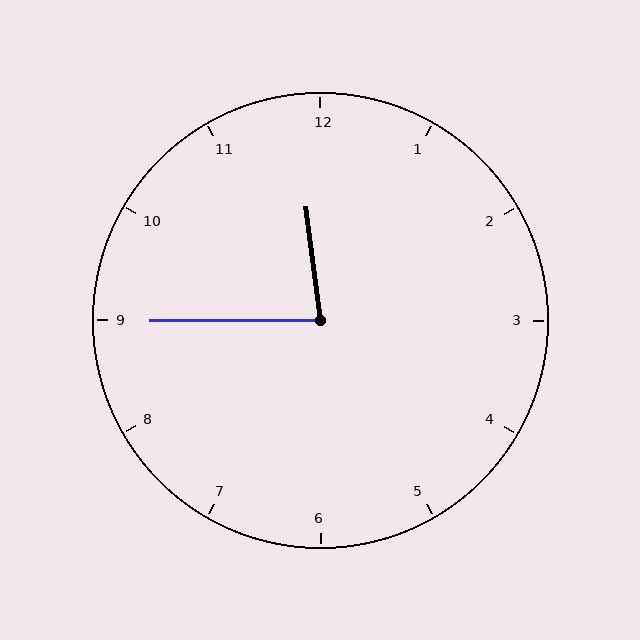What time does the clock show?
11:45.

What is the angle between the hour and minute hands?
Approximately 82 degrees.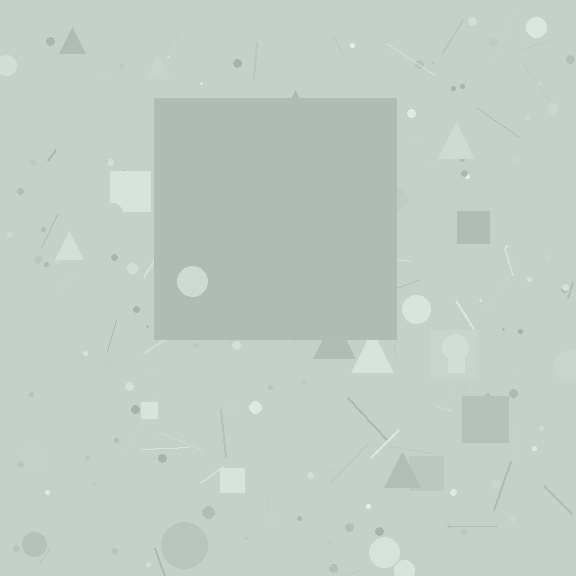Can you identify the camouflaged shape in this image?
The camouflaged shape is a square.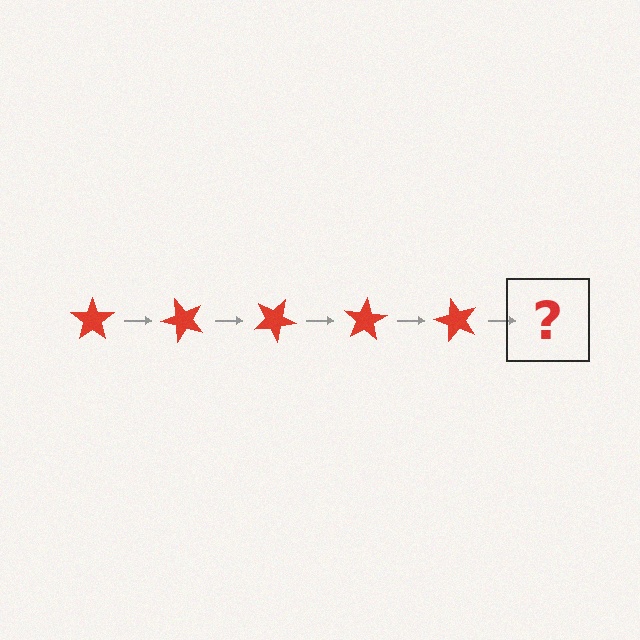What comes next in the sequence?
The next element should be a red star rotated 250 degrees.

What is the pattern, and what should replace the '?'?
The pattern is that the star rotates 50 degrees each step. The '?' should be a red star rotated 250 degrees.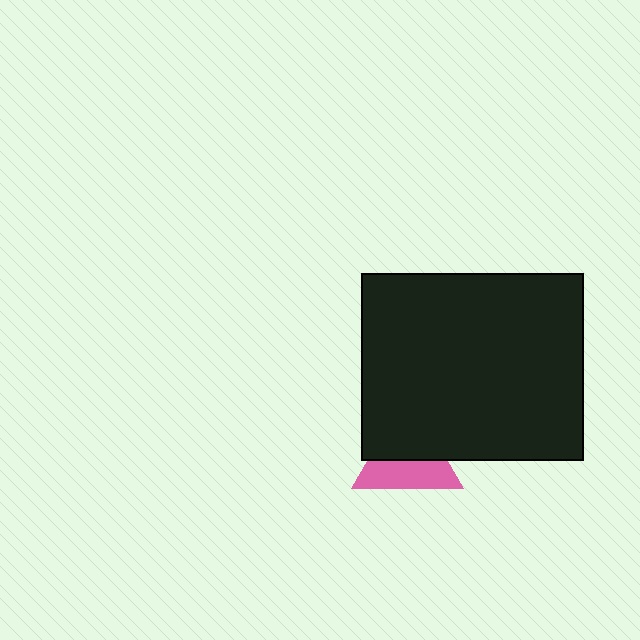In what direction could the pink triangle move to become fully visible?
The pink triangle could move down. That would shift it out from behind the black rectangle entirely.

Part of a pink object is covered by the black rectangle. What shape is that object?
It is a triangle.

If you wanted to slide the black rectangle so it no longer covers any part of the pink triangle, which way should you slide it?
Slide it up — that is the most direct way to separate the two shapes.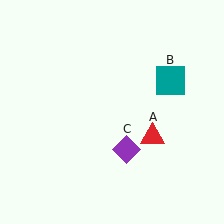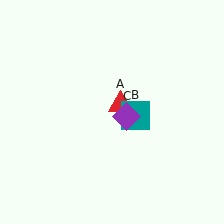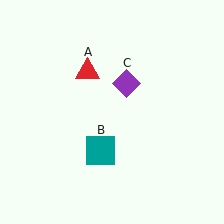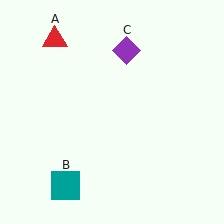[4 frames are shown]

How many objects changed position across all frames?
3 objects changed position: red triangle (object A), teal square (object B), purple diamond (object C).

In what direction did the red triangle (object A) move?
The red triangle (object A) moved up and to the left.